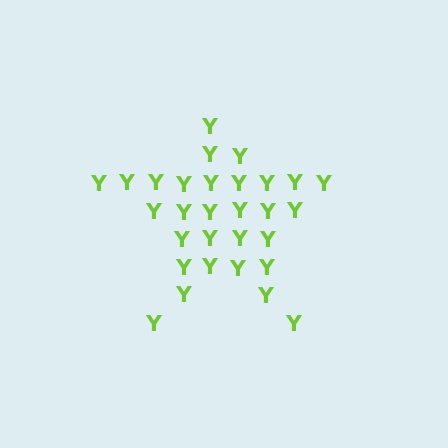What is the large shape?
The large shape is a star.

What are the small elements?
The small elements are letter Y's.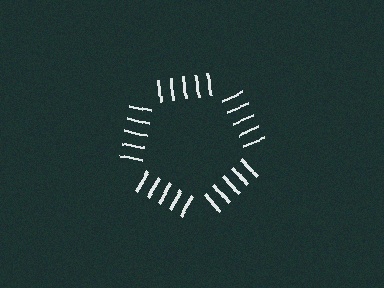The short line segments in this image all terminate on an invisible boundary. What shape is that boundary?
An illusory pentagon — the line segments terminate on its edges but no continuous stroke is drawn.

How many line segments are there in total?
25 — 5 along each of the 5 edges.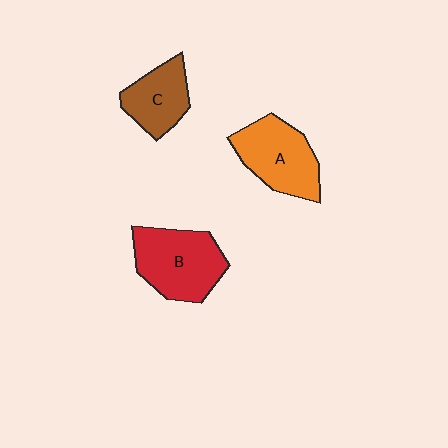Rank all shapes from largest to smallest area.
From largest to smallest: B (red), A (orange), C (brown).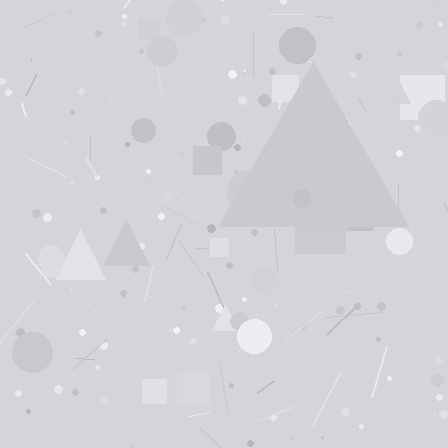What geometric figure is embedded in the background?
A triangle is embedded in the background.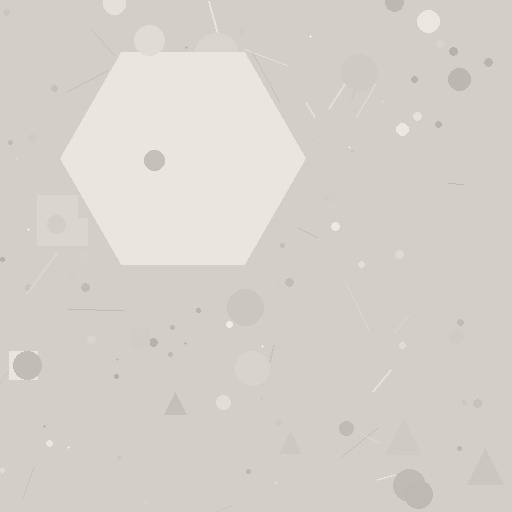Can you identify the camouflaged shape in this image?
The camouflaged shape is a hexagon.